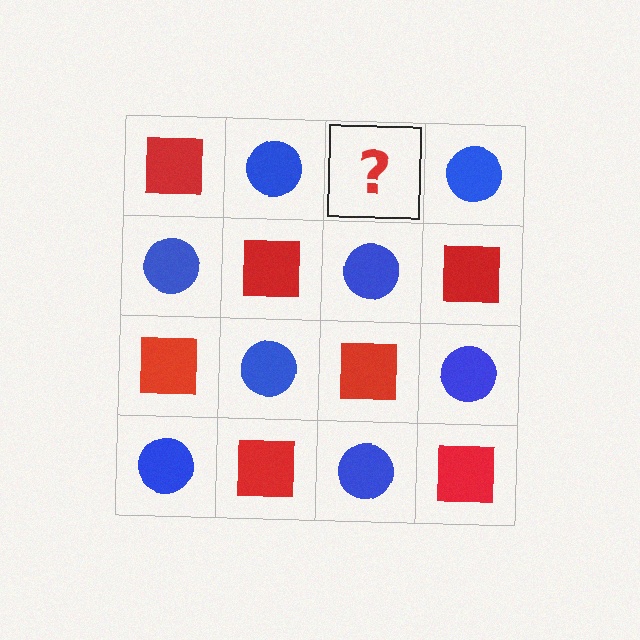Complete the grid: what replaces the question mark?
The question mark should be replaced with a red square.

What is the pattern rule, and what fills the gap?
The rule is that it alternates red square and blue circle in a checkerboard pattern. The gap should be filled with a red square.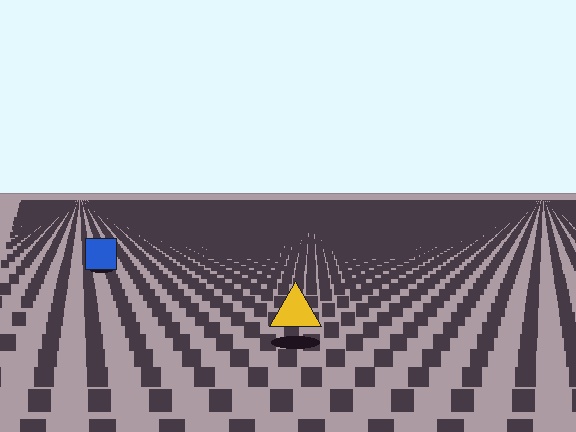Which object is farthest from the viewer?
The blue square is farthest from the viewer. It appears smaller and the ground texture around it is denser.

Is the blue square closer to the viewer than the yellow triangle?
No. The yellow triangle is closer — you can tell from the texture gradient: the ground texture is coarser near it.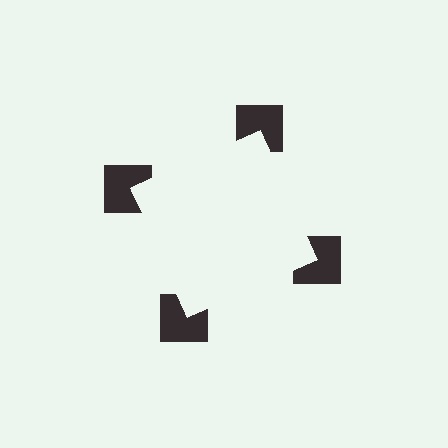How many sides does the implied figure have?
4 sides.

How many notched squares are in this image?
There are 4 — one at each vertex of the illusory square.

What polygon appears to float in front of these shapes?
An illusory square — its edges are inferred from the aligned wedge cuts in the notched squares, not physically drawn.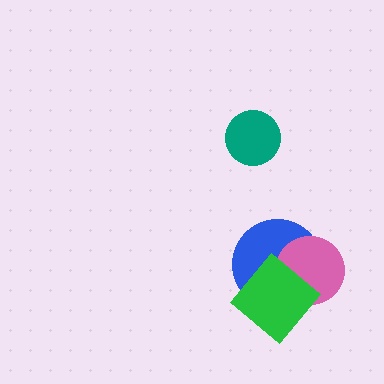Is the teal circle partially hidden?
No, no other shape covers it.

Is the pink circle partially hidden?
Yes, it is partially covered by another shape.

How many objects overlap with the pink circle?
2 objects overlap with the pink circle.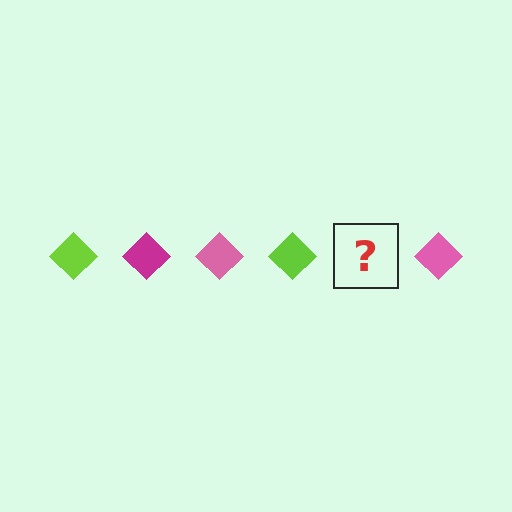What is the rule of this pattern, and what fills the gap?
The rule is that the pattern cycles through lime, magenta, pink diamonds. The gap should be filled with a magenta diamond.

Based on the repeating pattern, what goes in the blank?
The blank should be a magenta diamond.